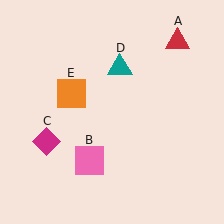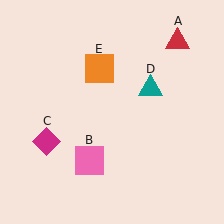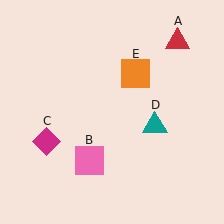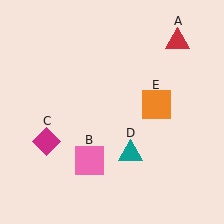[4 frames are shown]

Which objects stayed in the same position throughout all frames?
Red triangle (object A) and pink square (object B) and magenta diamond (object C) remained stationary.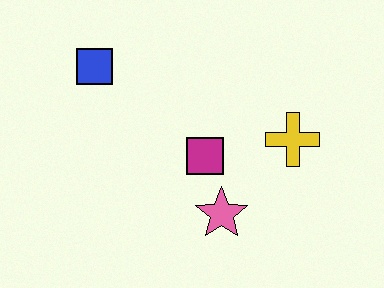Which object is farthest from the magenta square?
The blue square is farthest from the magenta square.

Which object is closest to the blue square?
The magenta square is closest to the blue square.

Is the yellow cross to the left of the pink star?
No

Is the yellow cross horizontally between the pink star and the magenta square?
No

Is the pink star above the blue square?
No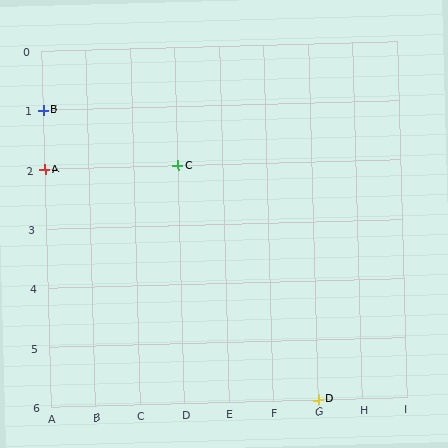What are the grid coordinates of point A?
Point A is at grid coordinates (A, 2).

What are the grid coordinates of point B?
Point B is at grid coordinates (A, 1).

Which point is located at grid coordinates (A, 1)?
Point B is at (A, 1).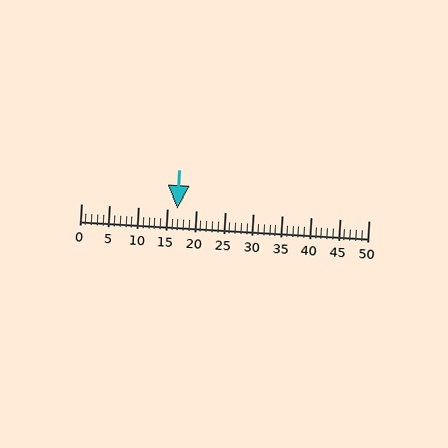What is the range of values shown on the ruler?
The ruler shows values from 0 to 50.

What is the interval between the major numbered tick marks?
The major tick marks are spaced 5 units apart.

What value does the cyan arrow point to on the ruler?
The cyan arrow points to approximately 17.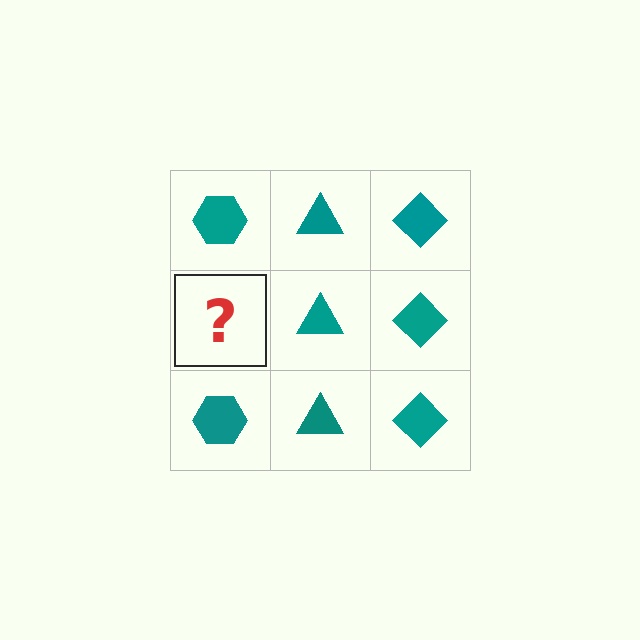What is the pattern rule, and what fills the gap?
The rule is that each column has a consistent shape. The gap should be filled with a teal hexagon.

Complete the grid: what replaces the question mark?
The question mark should be replaced with a teal hexagon.